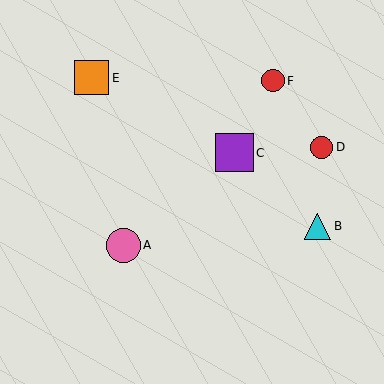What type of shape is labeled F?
Shape F is a red circle.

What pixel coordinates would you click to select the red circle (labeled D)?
Click at (322, 147) to select the red circle D.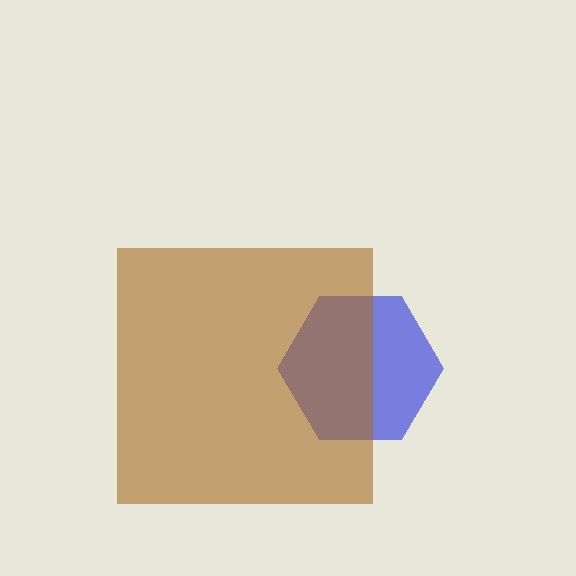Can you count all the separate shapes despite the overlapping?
Yes, there are 2 separate shapes.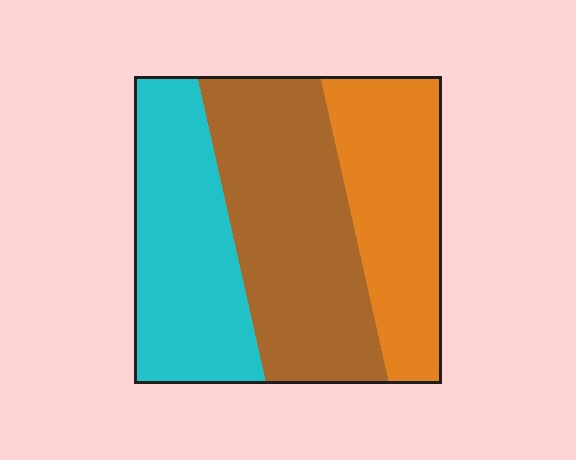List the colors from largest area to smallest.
From largest to smallest: brown, cyan, orange.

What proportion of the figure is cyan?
Cyan takes up about one third (1/3) of the figure.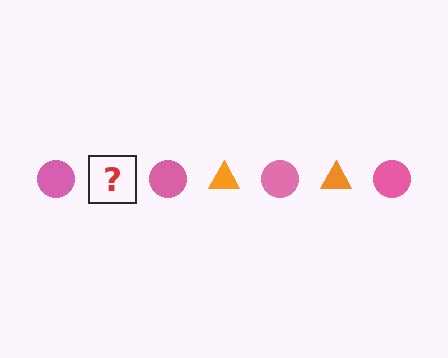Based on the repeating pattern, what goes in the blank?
The blank should be an orange triangle.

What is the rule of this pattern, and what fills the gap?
The rule is that the pattern alternates between pink circle and orange triangle. The gap should be filled with an orange triangle.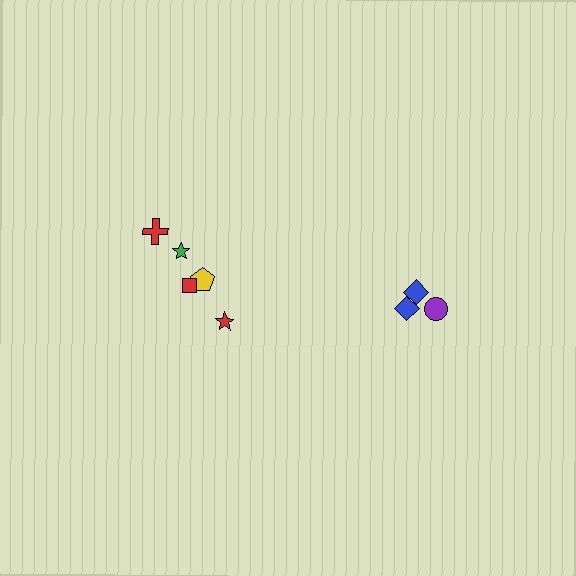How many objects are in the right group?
There are 3 objects.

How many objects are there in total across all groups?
There are 8 objects.